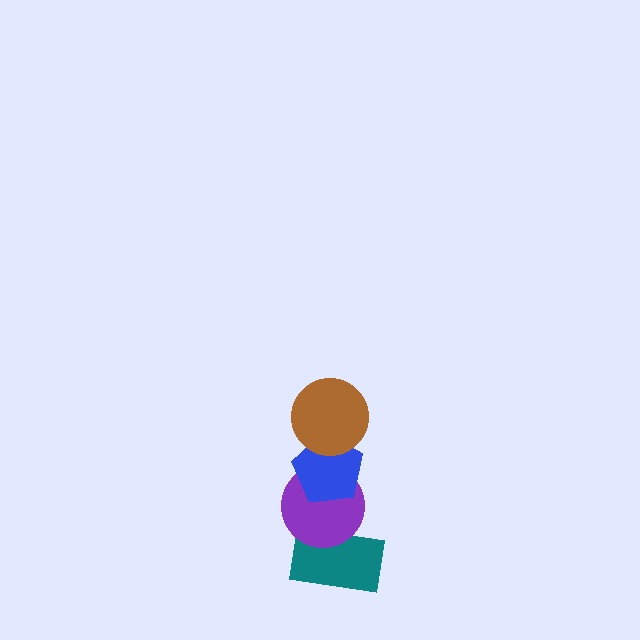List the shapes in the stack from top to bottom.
From top to bottom: the brown circle, the blue pentagon, the purple circle, the teal rectangle.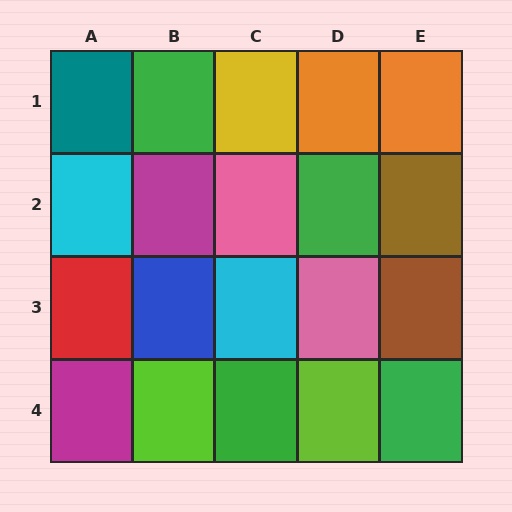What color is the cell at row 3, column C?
Cyan.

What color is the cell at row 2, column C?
Pink.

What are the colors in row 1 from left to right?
Teal, green, yellow, orange, orange.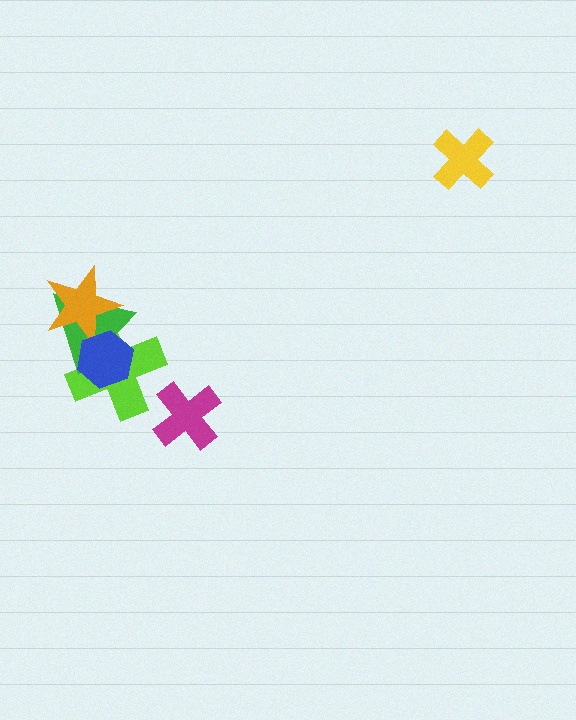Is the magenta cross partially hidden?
No, no other shape covers it.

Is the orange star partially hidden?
Yes, it is partially covered by another shape.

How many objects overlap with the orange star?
3 objects overlap with the orange star.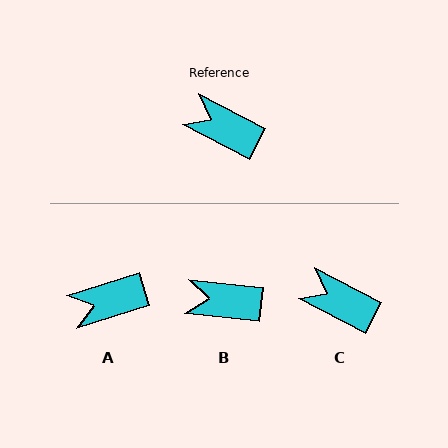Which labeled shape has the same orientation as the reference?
C.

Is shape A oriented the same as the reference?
No, it is off by about 45 degrees.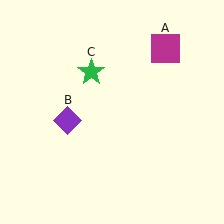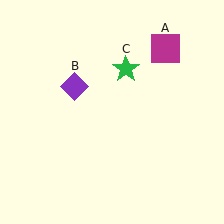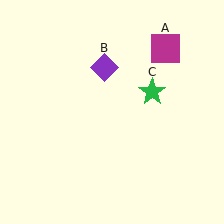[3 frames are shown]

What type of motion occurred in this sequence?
The purple diamond (object B), green star (object C) rotated clockwise around the center of the scene.